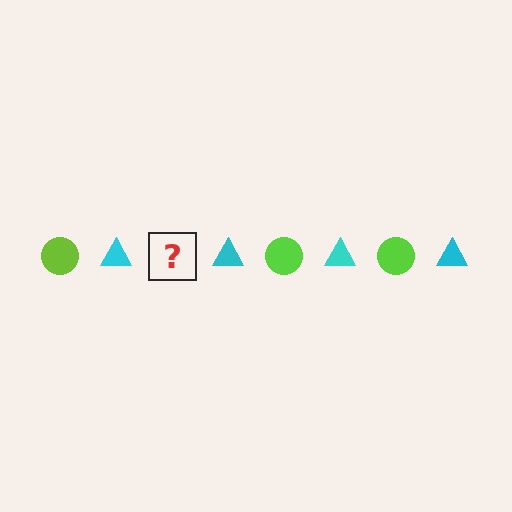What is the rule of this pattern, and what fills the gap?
The rule is that the pattern alternates between lime circle and cyan triangle. The gap should be filled with a lime circle.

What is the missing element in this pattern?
The missing element is a lime circle.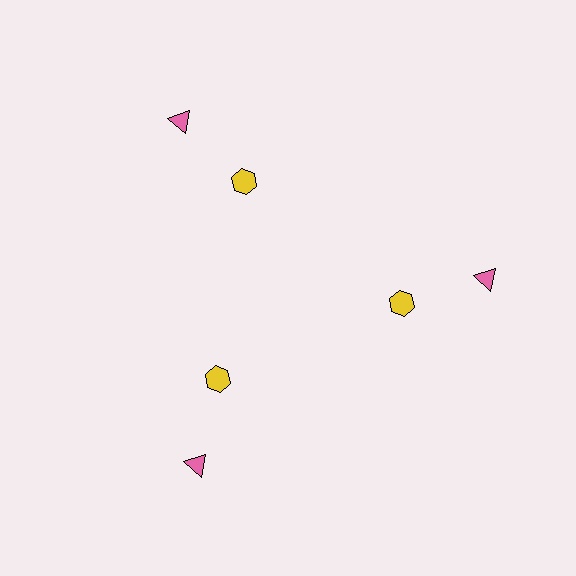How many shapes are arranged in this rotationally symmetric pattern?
There are 6 shapes, arranged in 3 groups of 2.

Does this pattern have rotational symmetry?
Yes, this pattern has 3-fold rotational symmetry. It looks the same after rotating 120 degrees around the center.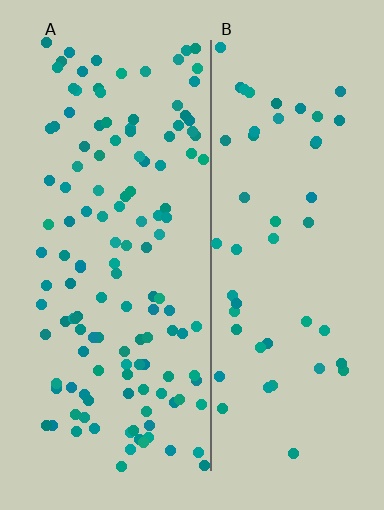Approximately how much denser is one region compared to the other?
Approximately 2.6× — region A over region B.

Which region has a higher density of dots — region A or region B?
A (the left).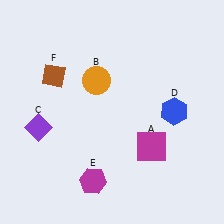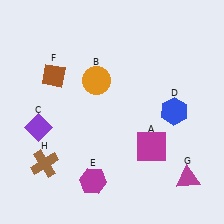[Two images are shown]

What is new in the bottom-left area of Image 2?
A brown cross (H) was added in the bottom-left area of Image 2.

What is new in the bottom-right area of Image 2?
A magenta triangle (G) was added in the bottom-right area of Image 2.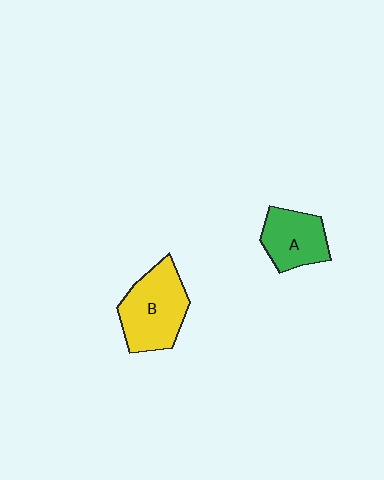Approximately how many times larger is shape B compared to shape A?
Approximately 1.4 times.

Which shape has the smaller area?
Shape A (green).